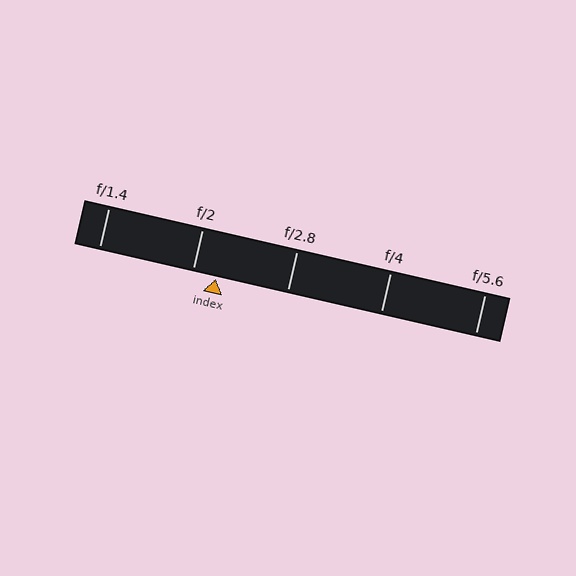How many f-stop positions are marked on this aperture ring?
There are 5 f-stop positions marked.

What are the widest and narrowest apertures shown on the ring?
The widest aperture shown is f/1.4 and the narrowest is f/5.6.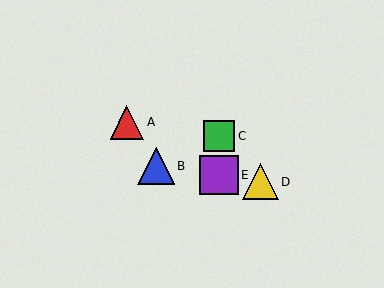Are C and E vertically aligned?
Yes, both are at x≈219.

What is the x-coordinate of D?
Object D is at x≈260.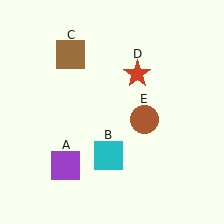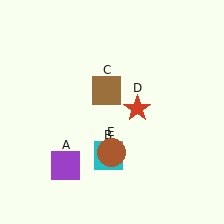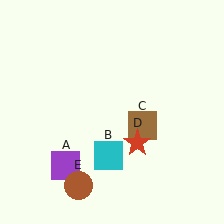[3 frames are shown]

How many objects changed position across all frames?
3 objects changed position: brown square (object C), red star (object D), brown circle (object E).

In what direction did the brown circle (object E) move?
The brown circle (object E) moved down and to the left.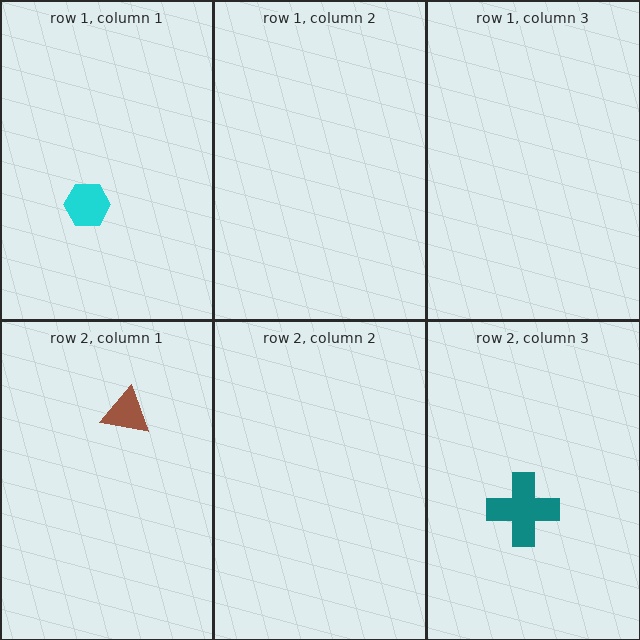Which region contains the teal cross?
The row 2, column 3 region.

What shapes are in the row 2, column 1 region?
The brown triangle.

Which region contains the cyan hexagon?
The row 1, column 1 region.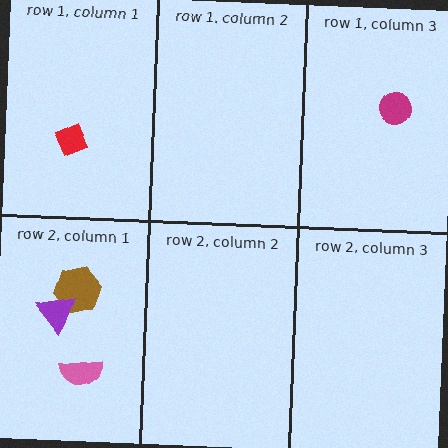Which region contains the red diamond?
The row 1, column 1 region.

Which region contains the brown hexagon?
The row 2, column 1 region.